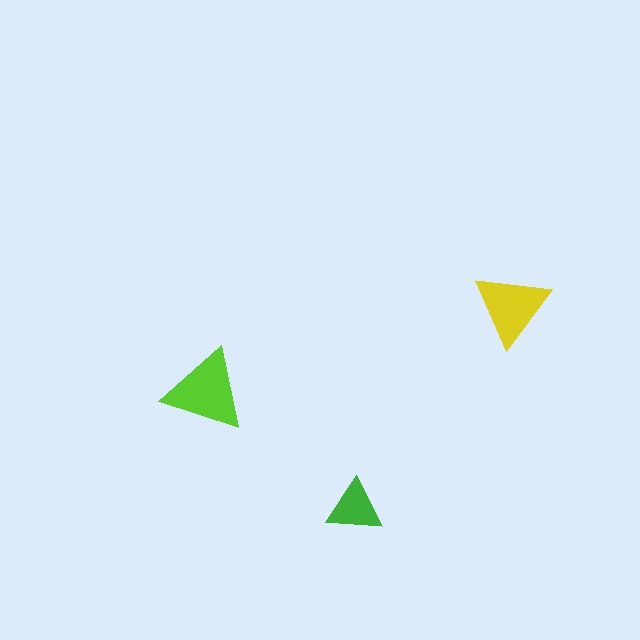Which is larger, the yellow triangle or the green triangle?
The yellow one.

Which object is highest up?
The yellow triangle is topmost.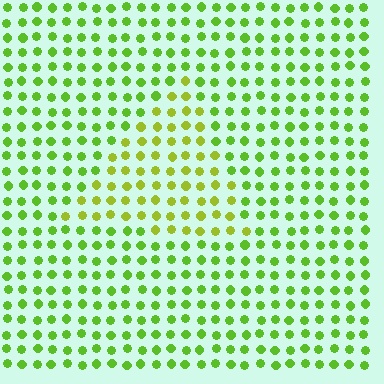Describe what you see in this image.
The image is filled with small lime elements in a uniform arrangement. A triangle-shaped region is visible where the elements are tinted to a slightly different hue, forming a subtle color boundary.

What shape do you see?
I see a triangle.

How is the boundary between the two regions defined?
The boundary is defined purely by a slight shift in hue (about 25 degrees). Spacing, size, and orientation are identical on both sides.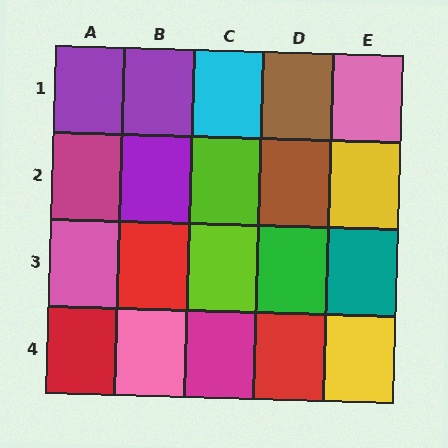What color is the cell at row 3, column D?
Green.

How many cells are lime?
2 cells are lime.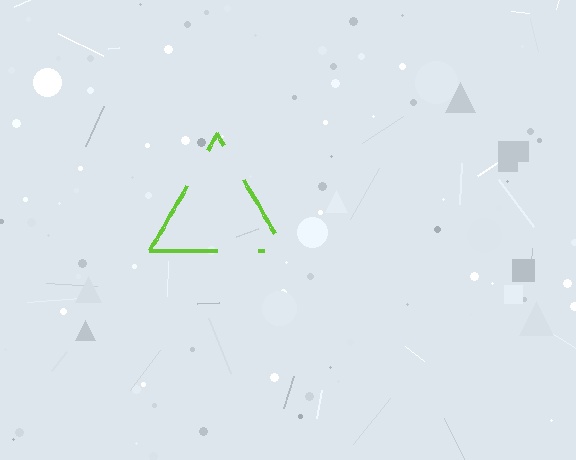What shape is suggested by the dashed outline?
The dashed outline suggests a triangle.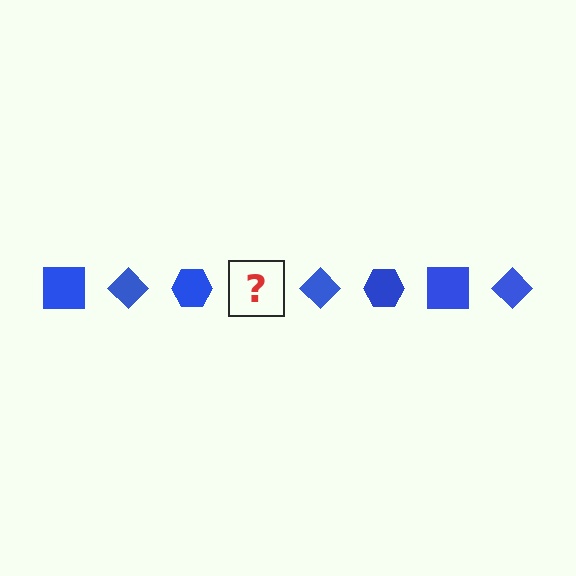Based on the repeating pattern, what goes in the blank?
The blank should be a blue square.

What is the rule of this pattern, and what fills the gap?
The rule is that the pattern cycles through square, diamond, hexagon shapes in blue. The gap should be filled with a blue square.